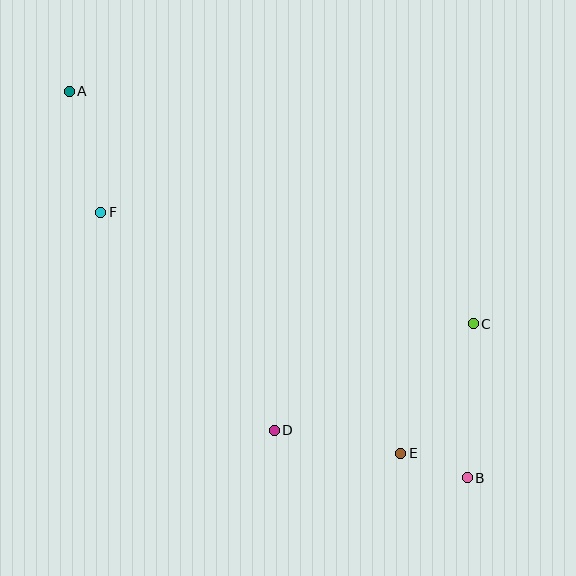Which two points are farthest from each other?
Points A and B are farthest from each other.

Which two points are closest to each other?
Points B and E are closest to each other.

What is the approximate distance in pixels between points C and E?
The distance between C and E is approximately 148 pixels.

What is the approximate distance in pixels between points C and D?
The distance between C and D is approximately 226 pixels.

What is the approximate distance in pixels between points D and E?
The distance between D and E is approximately 129 pixels.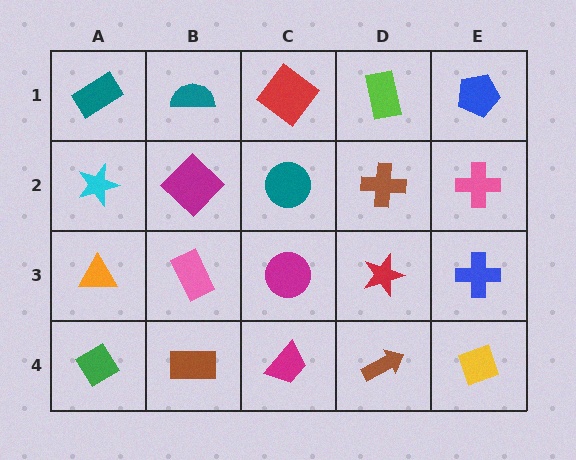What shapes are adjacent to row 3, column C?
A teal circle (row 2, column C), a magenta trapezoid (row 4, column C), a pink rectangle (row 3, column B), a red star (row 3, column D).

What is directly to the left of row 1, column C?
A teal semicircle.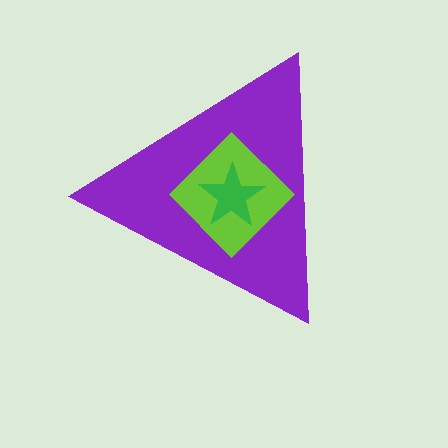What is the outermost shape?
The purple triangle.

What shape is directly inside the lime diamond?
The green star.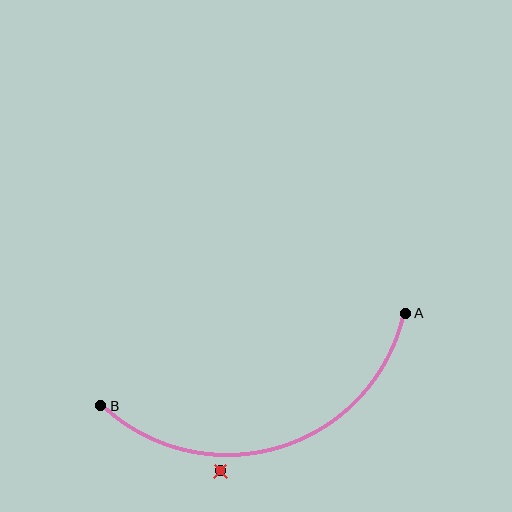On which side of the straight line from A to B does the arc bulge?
The arc bulges below the straight line connecting A and B.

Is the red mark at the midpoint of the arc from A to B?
No — the red mark does not lie on the arc at all. It sits slightly outside the curve.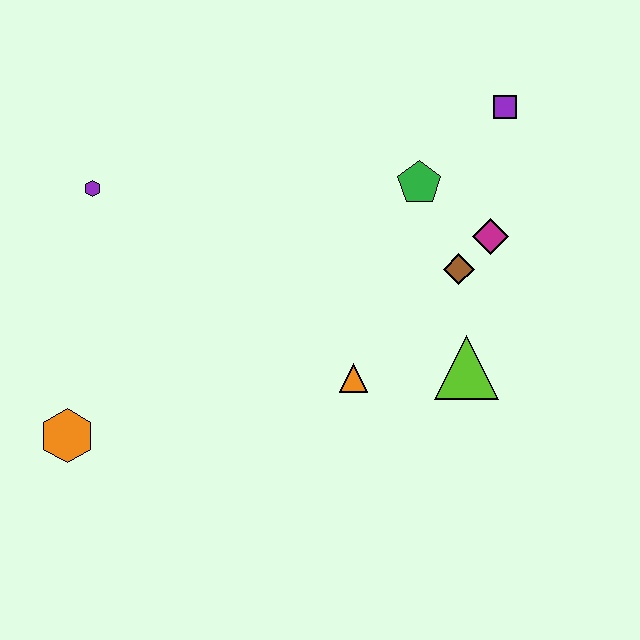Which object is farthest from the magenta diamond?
The orange hexagon is farthest from the magenta diamond.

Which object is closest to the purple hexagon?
The orange hexagon is closest to the purple hexagon.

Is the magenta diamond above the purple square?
No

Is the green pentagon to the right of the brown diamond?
No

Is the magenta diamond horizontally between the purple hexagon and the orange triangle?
No